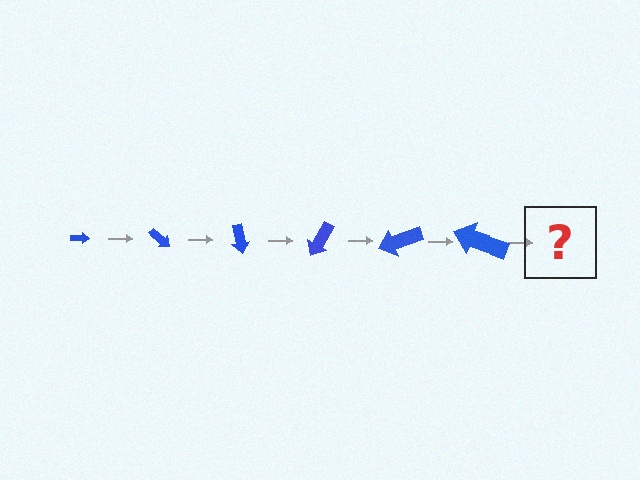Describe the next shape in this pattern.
It should be an arrow, larger than the previous one and rotated 240 degrees from the start.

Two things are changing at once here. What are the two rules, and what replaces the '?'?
The two rules are that the arrow grows larger each step and it rotates 40 degrees each step. The '?' should be an arrow, larger than the previous one and rotated 240 degrees from the start.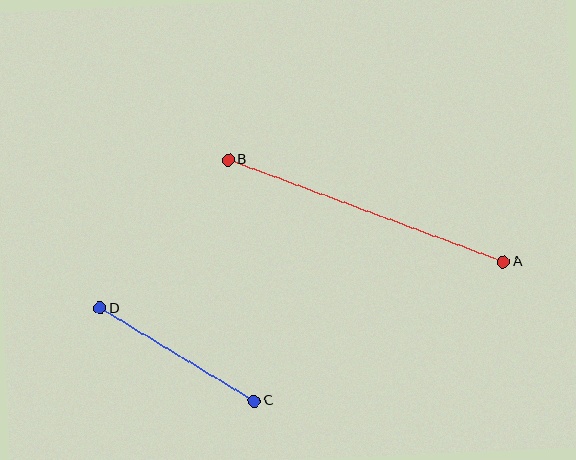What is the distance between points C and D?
The distance is approximately 180 pixels.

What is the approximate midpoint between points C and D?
The midpoint is at approximately (177, 354) pixels.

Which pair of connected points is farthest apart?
Points A and B are farthest apart.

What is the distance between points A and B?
The distance is approximately 294 pixels.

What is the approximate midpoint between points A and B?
The midpoint is at approximately (366, 211) pixels.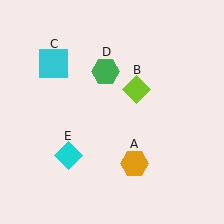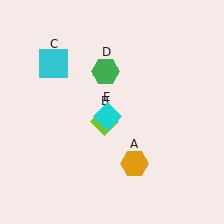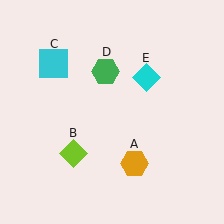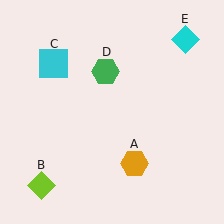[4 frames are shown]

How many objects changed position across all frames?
2 objects changed position: lime diamond (object B), cyan diamond (object E).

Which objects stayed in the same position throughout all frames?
Orange hexagon (object A) and cyan square (object C) and green hexagon (object D) remained stationary.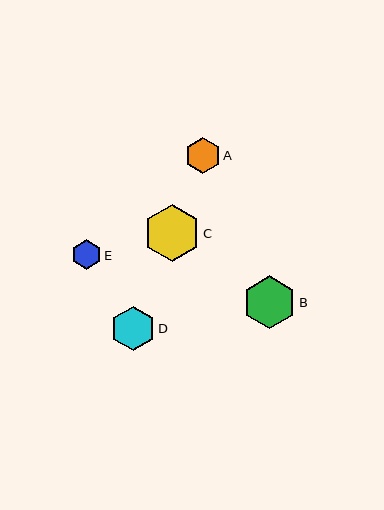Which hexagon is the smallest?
Hexagon E is the smallest with a size of approximately 30 pixels.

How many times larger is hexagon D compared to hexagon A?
Hexagon D is approximately 1.2 times the size of hexagon A.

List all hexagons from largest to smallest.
From largest to smallest: C, B, D, A, E.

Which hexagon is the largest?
Hexagon C is the largest with a size of approximately 57 pixels.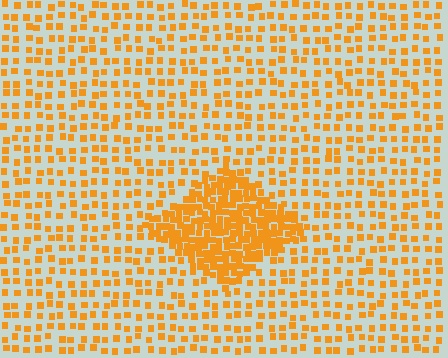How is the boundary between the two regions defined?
The boundary is defined by a change in element density (approximately 2.7x ratio). All elements are the same color, size, and shape.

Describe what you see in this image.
The image contains small orange elements arranged at two different densities. A diamond-shaped region is visible where the elements are more densely packed than the surrounding area.